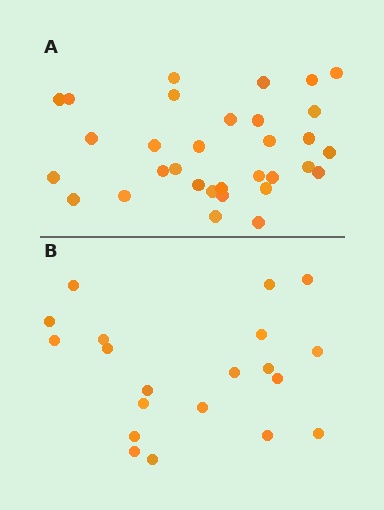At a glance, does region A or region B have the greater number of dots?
Region A (the top region) has more dots.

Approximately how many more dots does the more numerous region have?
Region A has roughly 12 or so more dots than region B.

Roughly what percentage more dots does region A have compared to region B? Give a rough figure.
About 60% more.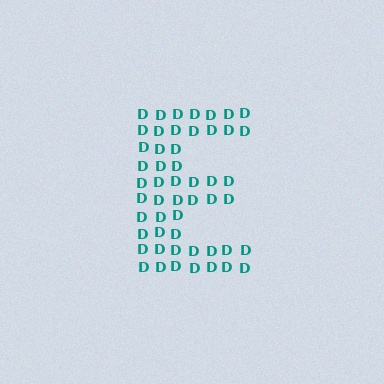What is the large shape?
The large shape is the letter E.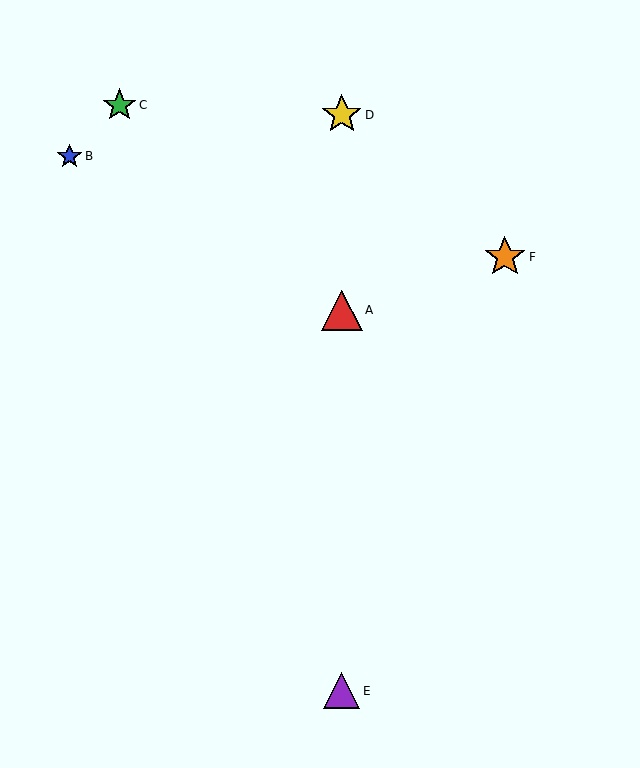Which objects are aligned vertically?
Objects A, D, E are aligned vertically.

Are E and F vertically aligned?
No, E is at x≈342 and F is at x≈505.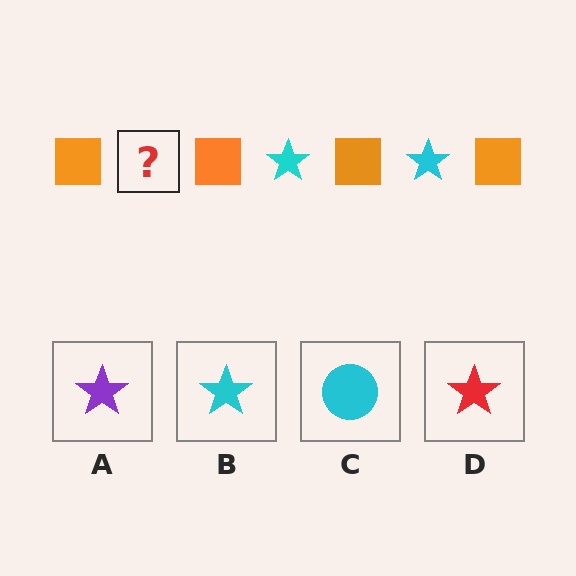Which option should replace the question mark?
Option B.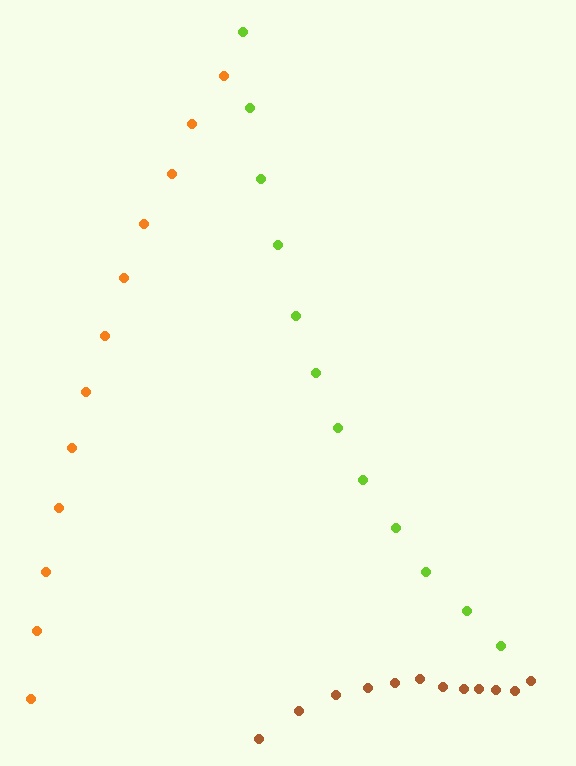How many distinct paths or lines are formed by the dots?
There are 3 distinct paths.